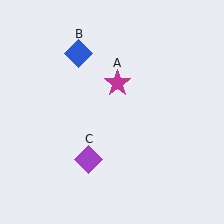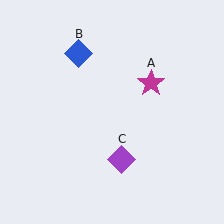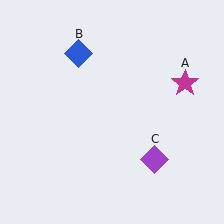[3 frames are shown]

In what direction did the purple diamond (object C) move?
The purple diamond (object C) moved right.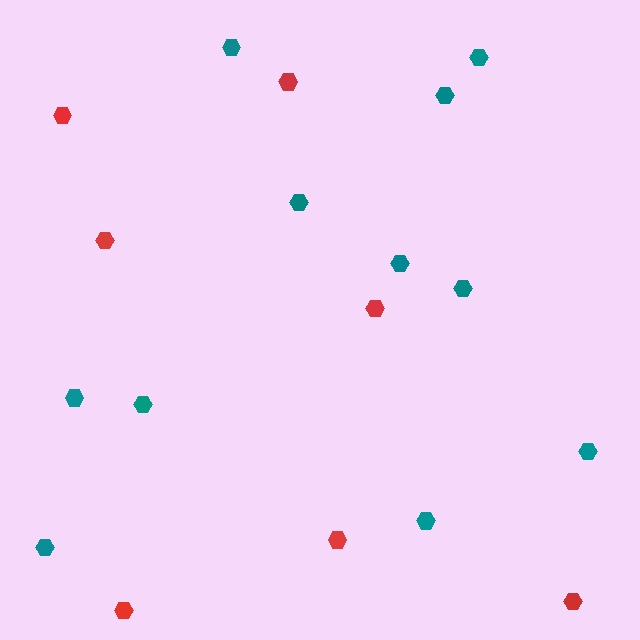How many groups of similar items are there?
There are 2 groups: one group of red hexagons (7) and one group of teal hexagons (11).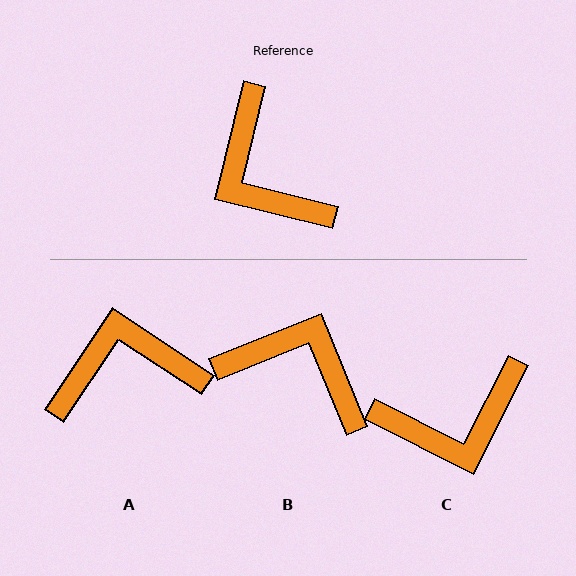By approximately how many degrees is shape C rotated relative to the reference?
Approximately 77 degrees counter-clockwise.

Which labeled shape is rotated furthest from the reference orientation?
B, about 144 degrees away.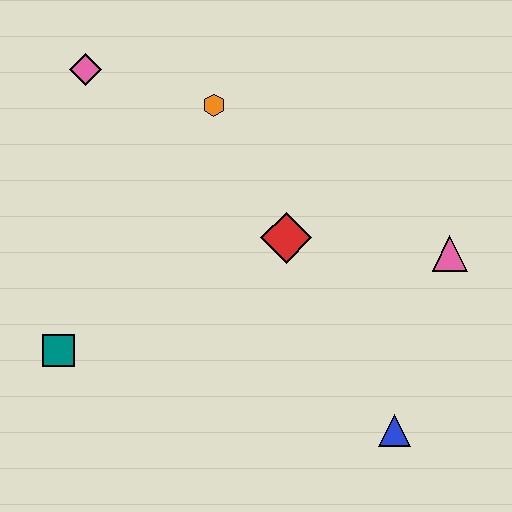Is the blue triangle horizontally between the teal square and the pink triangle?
Yes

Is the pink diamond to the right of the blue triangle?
No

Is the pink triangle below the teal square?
No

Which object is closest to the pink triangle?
The red diamond is closest to the pink triangle.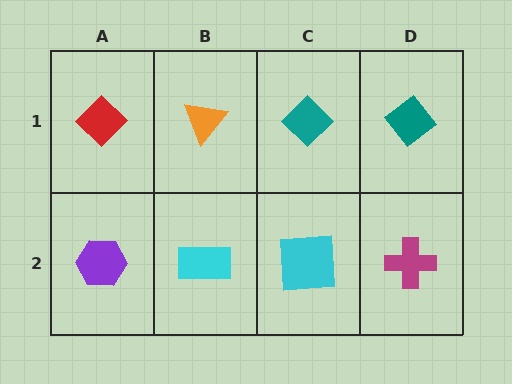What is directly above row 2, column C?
A teal diamond.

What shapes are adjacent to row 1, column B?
A cyan rectangle (row 2, column B), a red diamond (row 1, column A), a teal diamond (row 1, column C).